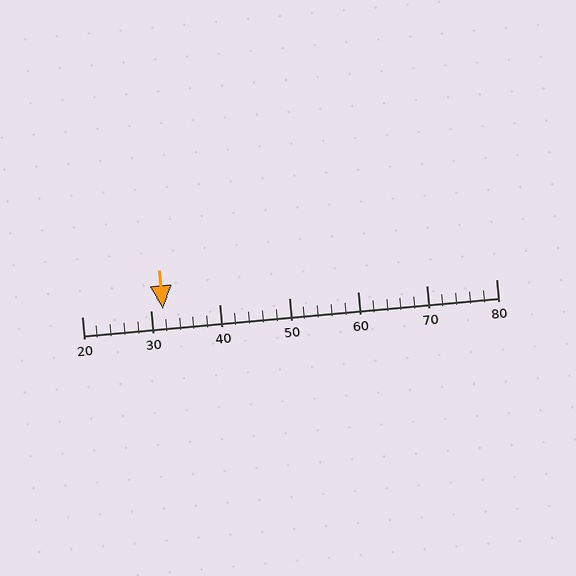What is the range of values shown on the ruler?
The ruler shows values from 20 to 80.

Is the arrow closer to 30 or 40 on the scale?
The arrow is closer to 30.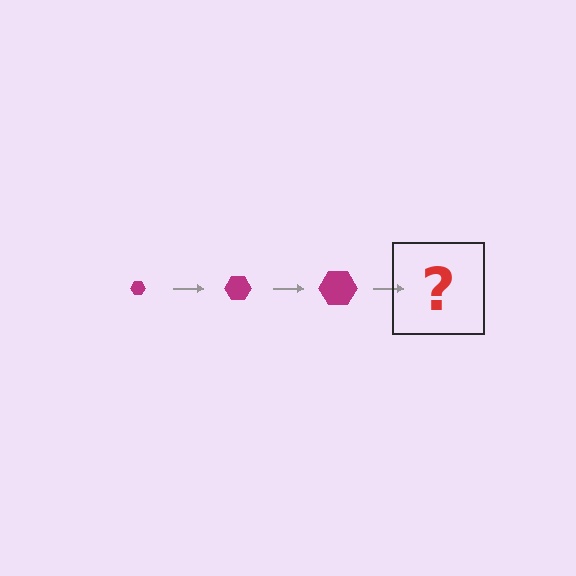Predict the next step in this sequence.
The next step is a magenta hexagon, larger than the previous one.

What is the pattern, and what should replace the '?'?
The pattern is that the hexagon gets progressively larger each step. The '?' should be a magenta hexagon, larger than the previous one.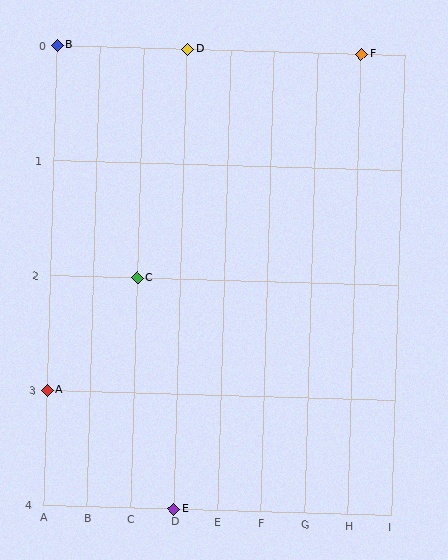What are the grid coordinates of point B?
Point B is at grid coordinates (A, 0).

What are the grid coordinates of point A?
Point A is at grid coordinates (A, 3).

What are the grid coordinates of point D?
Point D is at grid coordinates (D, 0).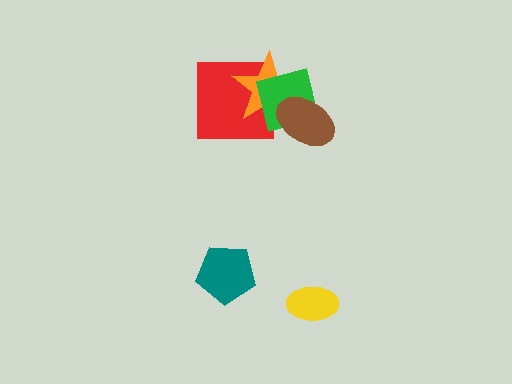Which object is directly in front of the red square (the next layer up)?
The orange star is directly in front of the red square.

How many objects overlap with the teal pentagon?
0 objects overlap with the teal pentagon.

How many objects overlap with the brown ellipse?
2 objects overlap with the brown ellipse.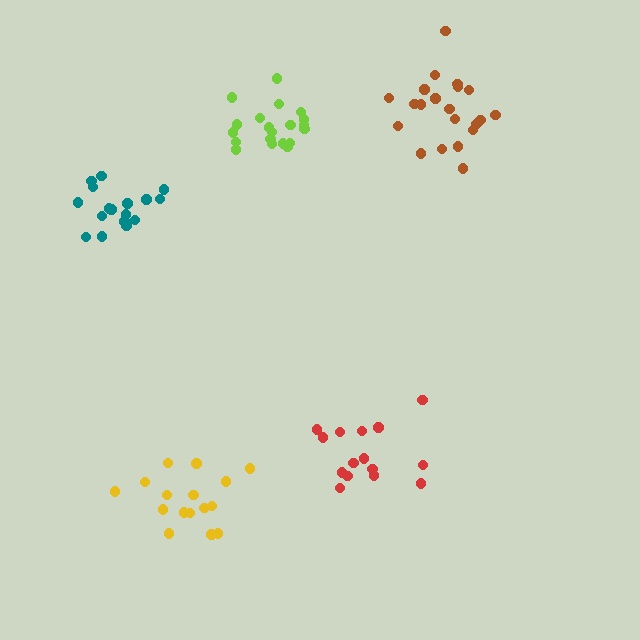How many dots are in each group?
Group 1: 21 dots, Group 2: 17 dots, Group 3: 15 dots, Group 4: 20 dots, Group 5: 16 dots (89 total).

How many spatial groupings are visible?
There are 5 spatial groupings.